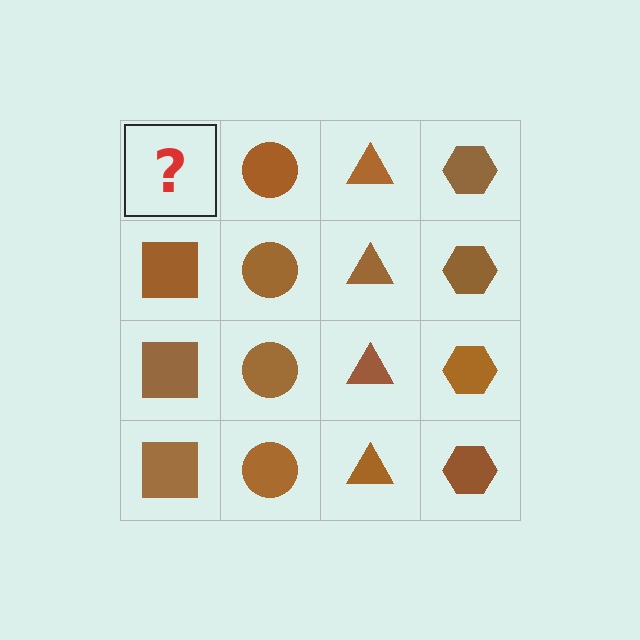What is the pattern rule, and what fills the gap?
The rule is that each column has a consistent shape. The gap should be filled with a brown square.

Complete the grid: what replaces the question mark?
The question mark should be replaced with a brown square.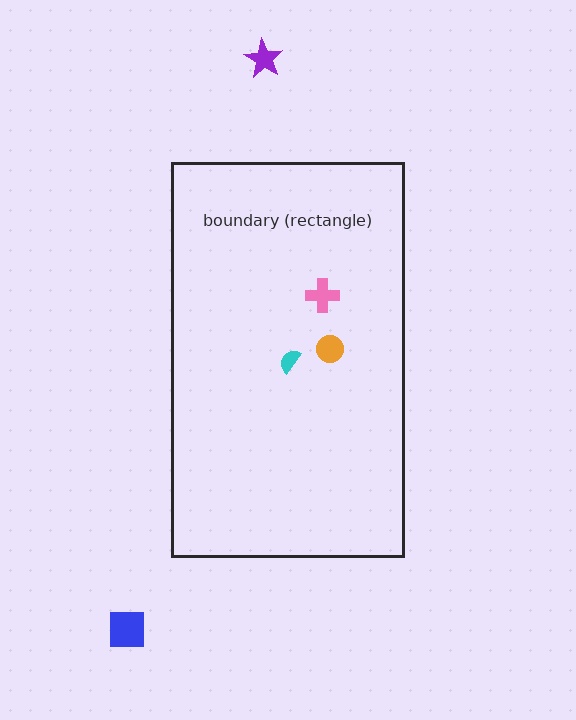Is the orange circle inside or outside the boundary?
Inside.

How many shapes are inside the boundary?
3 inside, 2 outside.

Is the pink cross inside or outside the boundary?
Inside.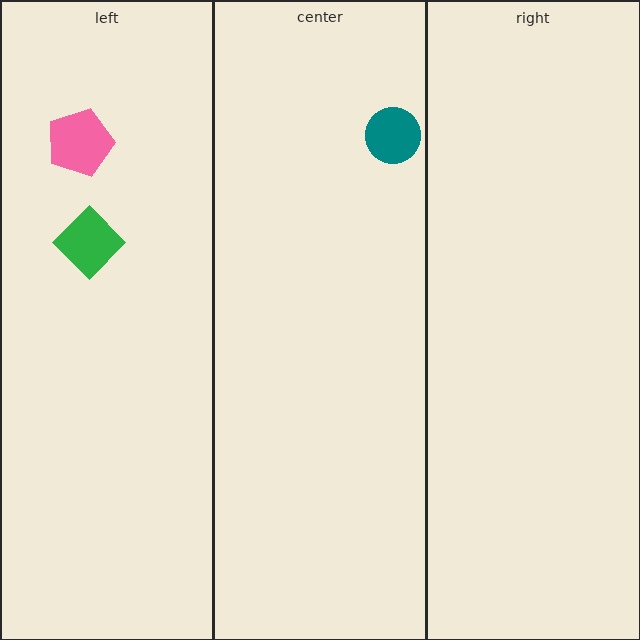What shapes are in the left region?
The pink pentagon, the green diamond.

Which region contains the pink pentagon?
The left region.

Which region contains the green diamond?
The left region.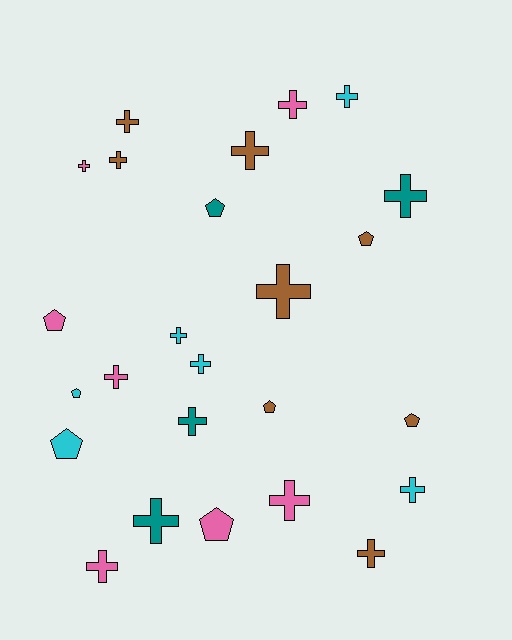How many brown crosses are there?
There are 5 brown crosses.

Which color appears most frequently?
Brown, with 8 objects.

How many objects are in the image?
There are 25 objects.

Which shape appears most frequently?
Cross, with 17 objects.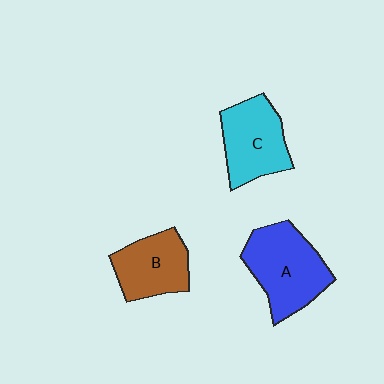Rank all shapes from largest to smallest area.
From largest to smallest: A (blue), C (cyan), B (brown).